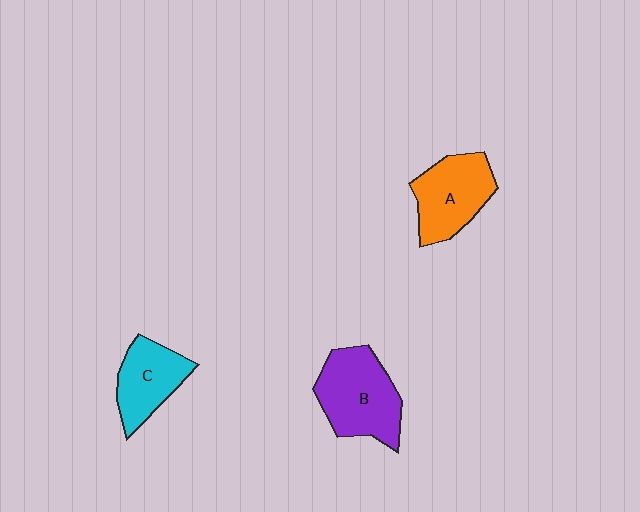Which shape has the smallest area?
Shape C (cyan).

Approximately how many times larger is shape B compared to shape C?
Approximately 1.4 times.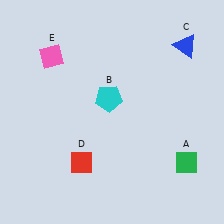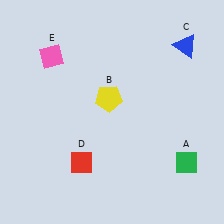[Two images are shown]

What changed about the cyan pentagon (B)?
In Image 1, B is cyan. In Image 2, it changed to yellow.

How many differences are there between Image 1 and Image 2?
There is 1 difference between the two images.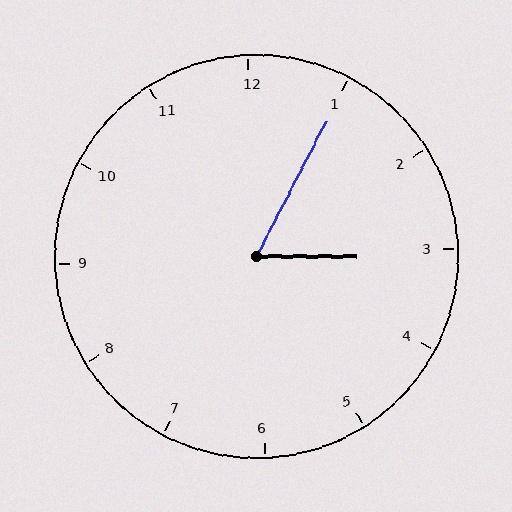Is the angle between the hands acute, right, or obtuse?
It is acute.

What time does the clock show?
3:05.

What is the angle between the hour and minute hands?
Approximately 62 degrees.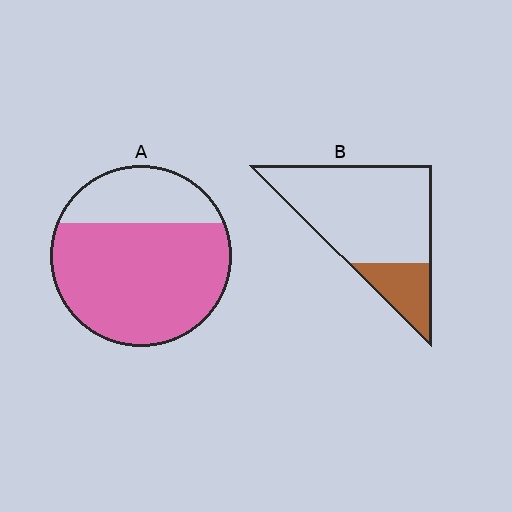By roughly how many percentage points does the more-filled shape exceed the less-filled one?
By roughly 50 percentage points (A over B).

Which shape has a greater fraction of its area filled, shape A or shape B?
Shape A.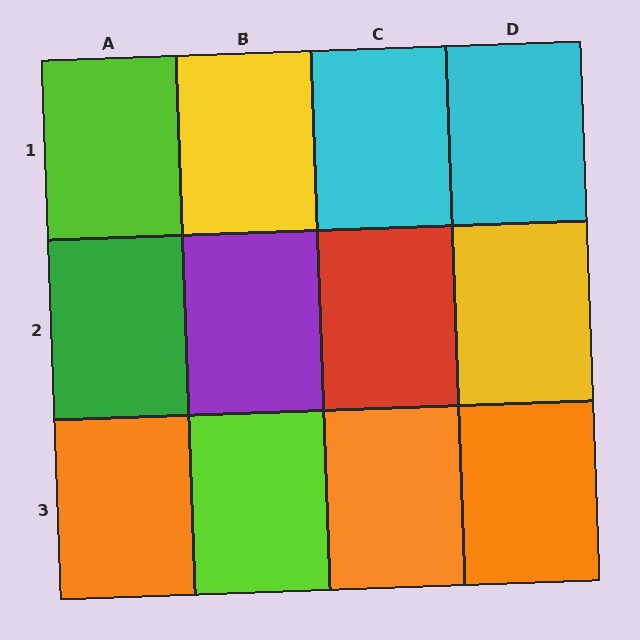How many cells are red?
1 cell is red.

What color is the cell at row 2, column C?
Red.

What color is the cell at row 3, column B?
Lime.